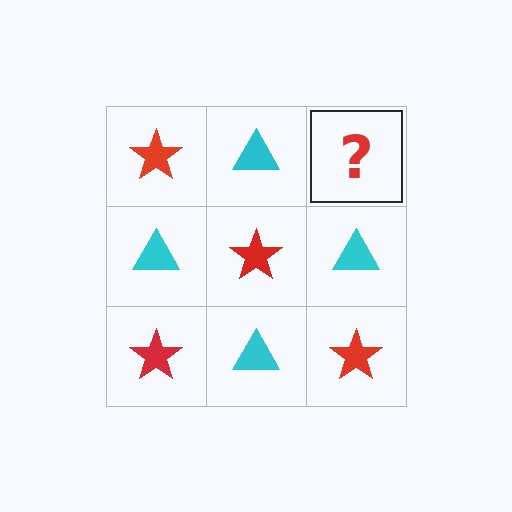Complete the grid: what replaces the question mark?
The question mark should be replaced with a red star.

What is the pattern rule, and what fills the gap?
The rule is that it alternates red star and cyan triangle in a checkerboard pattern. The gap should be filled with a red star.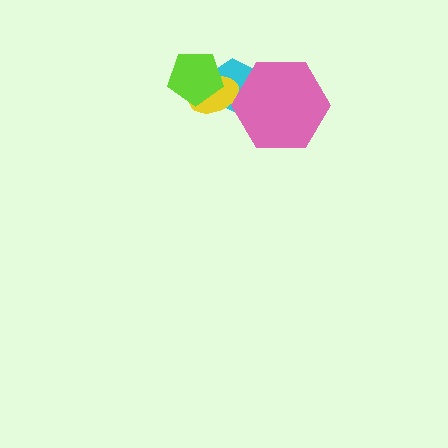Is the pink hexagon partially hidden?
No, no other shape covers it.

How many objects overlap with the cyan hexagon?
3 objects overlap with the cyan hexagon.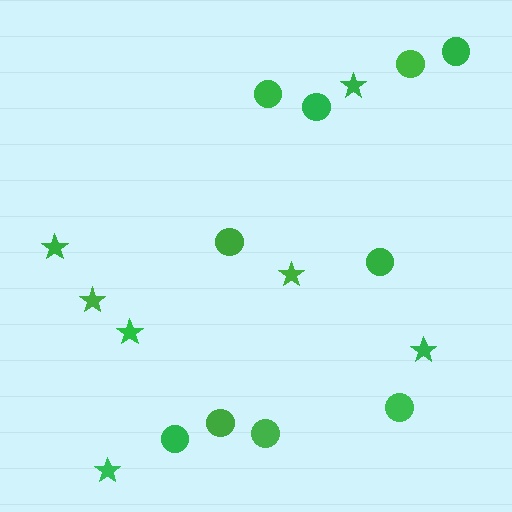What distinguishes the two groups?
There are 2 groups: one group of circles (10) and one group of stars (7).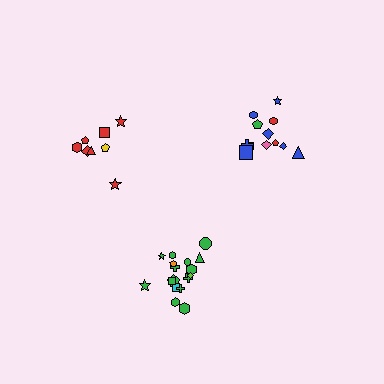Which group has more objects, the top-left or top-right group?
The top-right group.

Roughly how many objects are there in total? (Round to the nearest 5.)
Roughly 40 objects in total.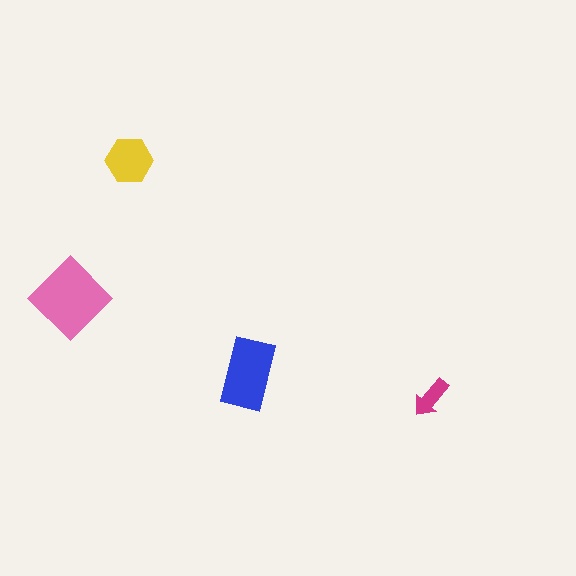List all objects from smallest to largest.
The magenta arrow, the yellow hexagon, the blue rectangle, the pink diamond.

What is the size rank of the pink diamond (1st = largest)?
1st.